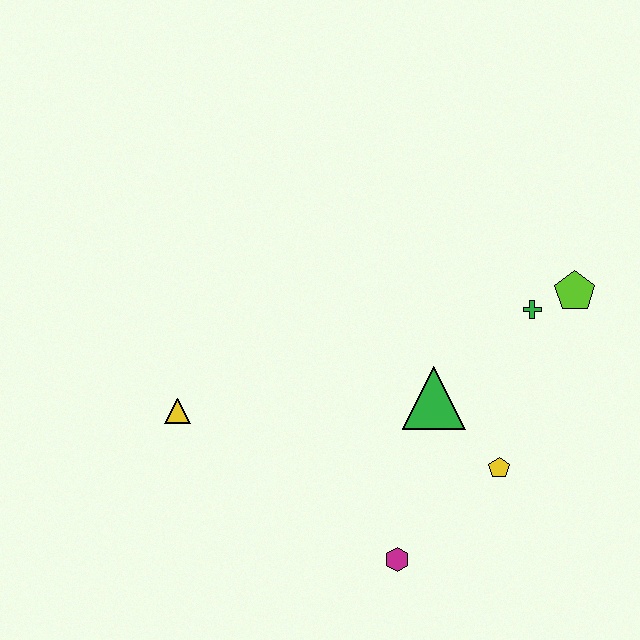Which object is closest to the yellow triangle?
The green triangle is closest to the yellow triangle.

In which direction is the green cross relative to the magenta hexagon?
The green cross is above the magenta hexagon.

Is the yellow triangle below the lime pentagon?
Yes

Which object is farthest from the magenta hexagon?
The lime pentagon is farthest from the magenta hexagon.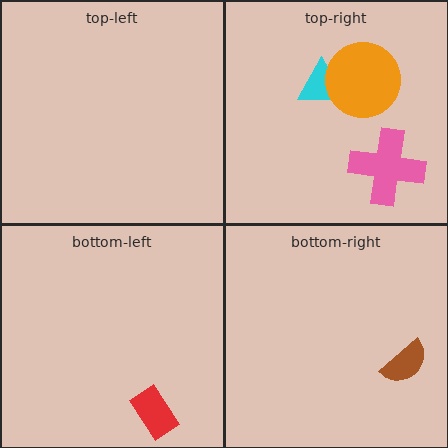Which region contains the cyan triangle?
The top-right region.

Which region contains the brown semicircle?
The bottom-right region.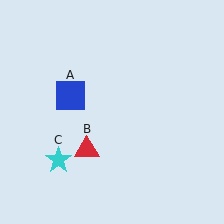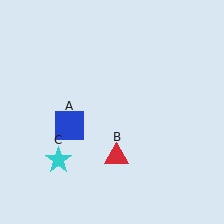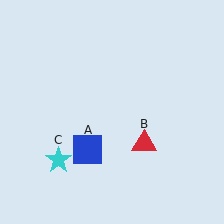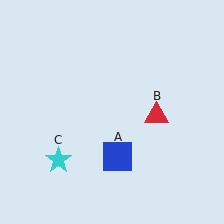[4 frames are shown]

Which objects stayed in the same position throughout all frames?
Cyan star (object C) remained stationary.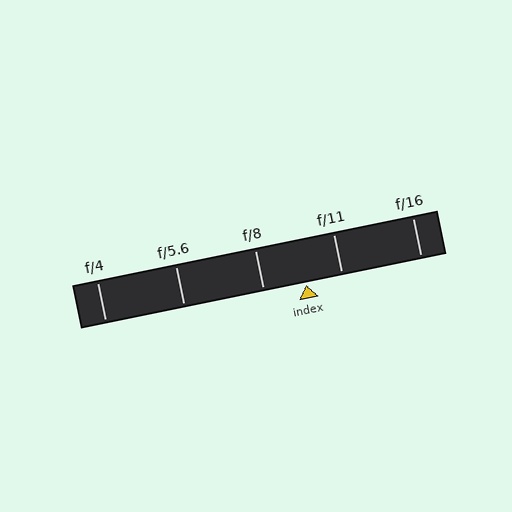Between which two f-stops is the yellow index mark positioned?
The index mark is between f/8 and f/11.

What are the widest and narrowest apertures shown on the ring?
The widest aperture shown is f/4 and the narrowest is f/16.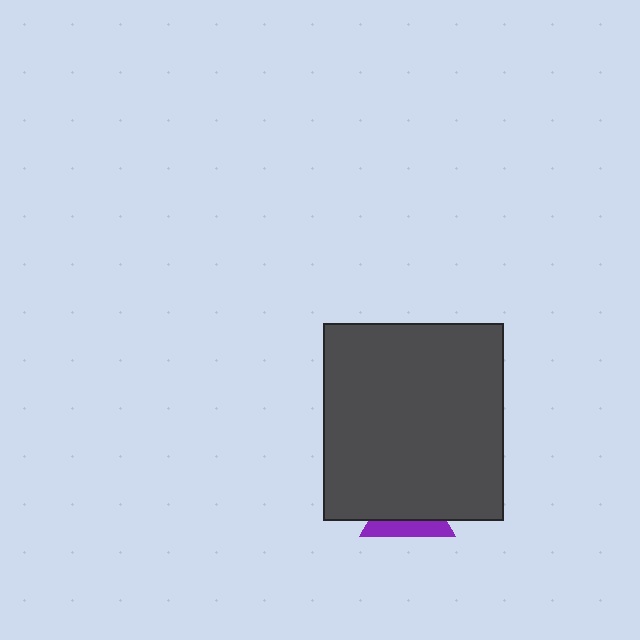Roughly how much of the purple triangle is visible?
A small part of it is visible (roughly 34%).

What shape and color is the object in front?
The object in front is a dark gray rectangle.